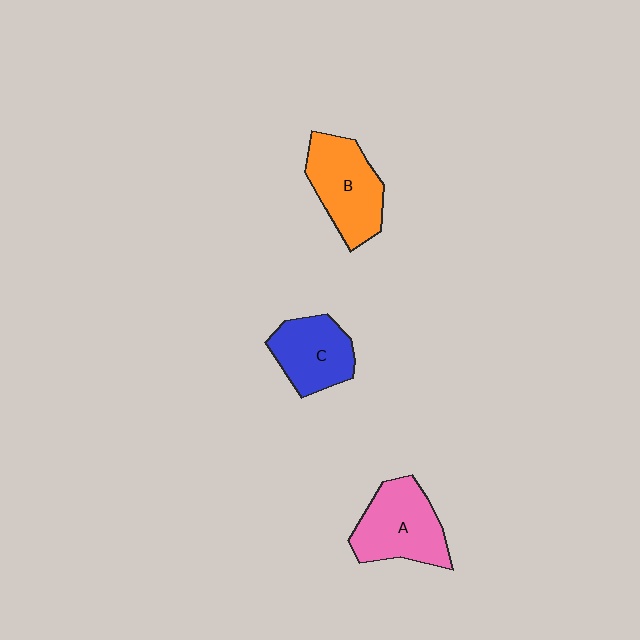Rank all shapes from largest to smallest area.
From largest to smallest: A (pink), B (orange), C (blue).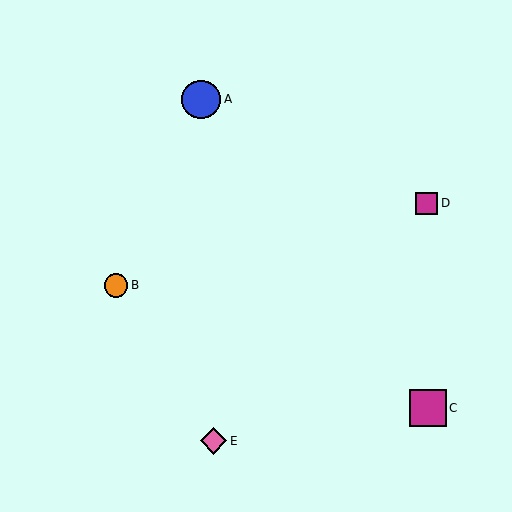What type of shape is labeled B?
Shape B is an orange circle.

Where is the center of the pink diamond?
The center of the pink diamond is at (213, 441).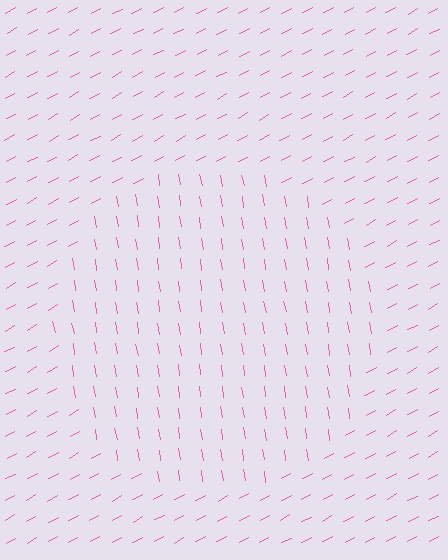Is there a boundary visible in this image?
Yes, there is a texture boundary formed by a change in line orientation.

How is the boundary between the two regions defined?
The boundary is defined purely by a change in line orientation (approximately 71 degrees difference). All lines are the same color and thickness.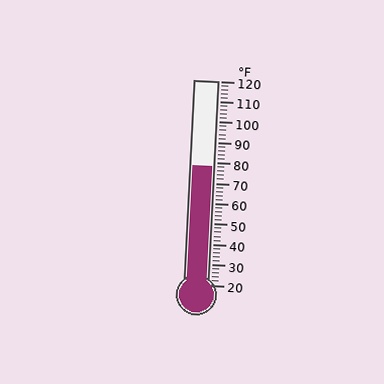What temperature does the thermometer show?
The thermometer shows approximately 78°F.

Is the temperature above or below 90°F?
The temperature is below 90°F.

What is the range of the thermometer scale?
The thermometer scale ranges from 20°F to 120°F.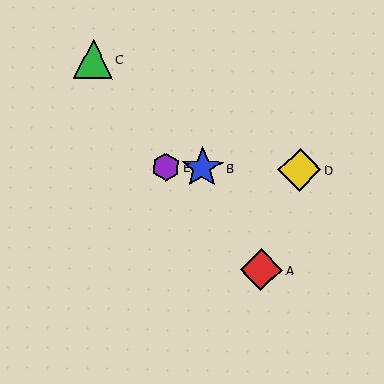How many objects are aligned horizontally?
3 objects (B, D, E) are aligned horizontally.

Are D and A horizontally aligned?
No, D is at y≈170 and A is at y≈270.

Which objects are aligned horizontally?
Objects B, D, E are aligned horizontally.